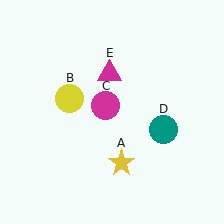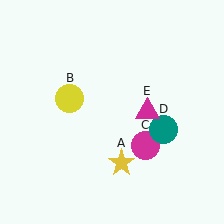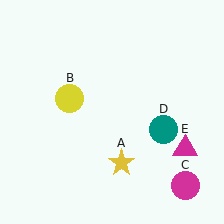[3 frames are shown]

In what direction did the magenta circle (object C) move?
The magenta circle (object C) moved down and to the right.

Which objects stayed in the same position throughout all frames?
Yellow star (object A) and yellow circle (object B) and teal circle (object D) remained stationary.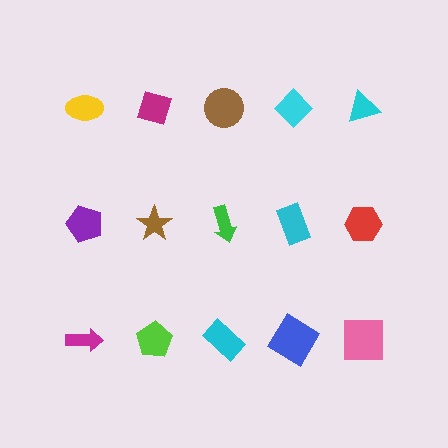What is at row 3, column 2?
A lime pentagon.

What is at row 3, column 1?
A magenta arrow.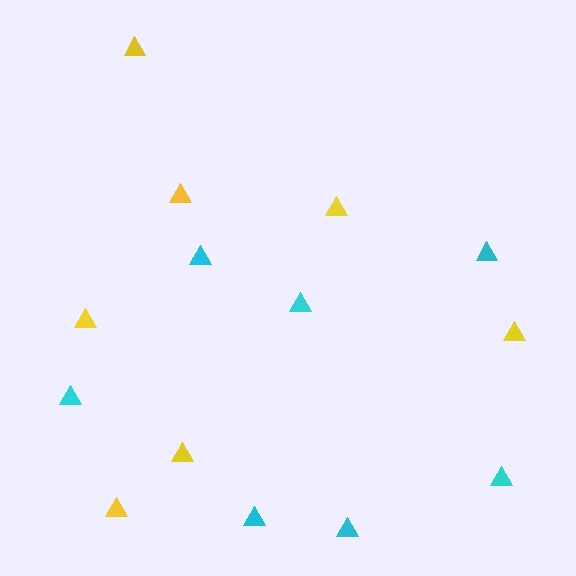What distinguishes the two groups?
There are 2 groups: one group of yellow triangles (7) and one group of cyan triangles (7).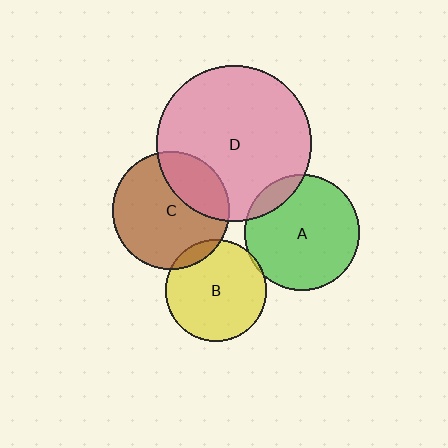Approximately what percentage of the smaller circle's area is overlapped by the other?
Approximately 30%.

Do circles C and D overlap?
Yes.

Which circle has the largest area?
Circle D (pink).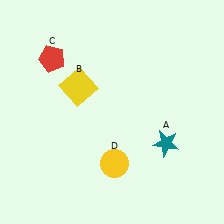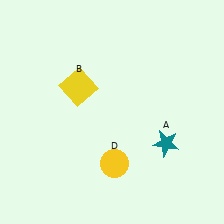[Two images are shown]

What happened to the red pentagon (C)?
The red pentagon (C) was removed in Image 2. It was in the top-left area of Image 1.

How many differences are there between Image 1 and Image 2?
There is 1 difference between the two images.